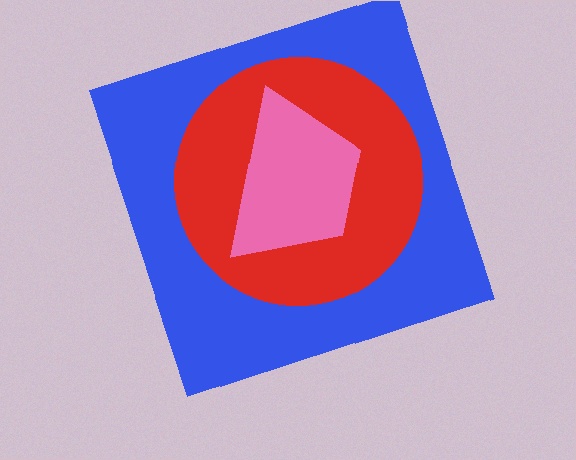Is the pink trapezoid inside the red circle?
Yes.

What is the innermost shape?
The pink trapezoid.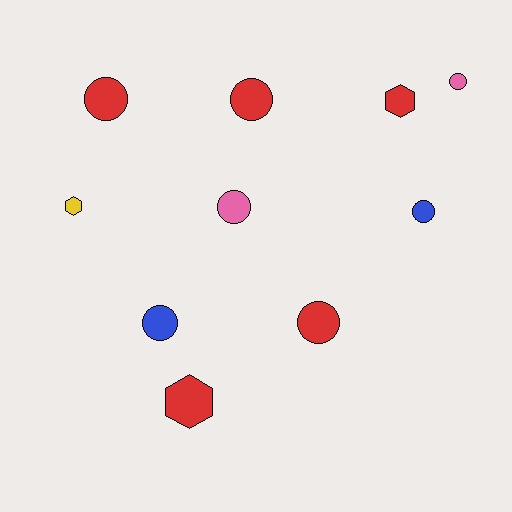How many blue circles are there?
There are 2 blue circles.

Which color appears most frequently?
Red, with 5 objects.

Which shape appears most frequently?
Circle, with 7 objects.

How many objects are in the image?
There are 10 objects.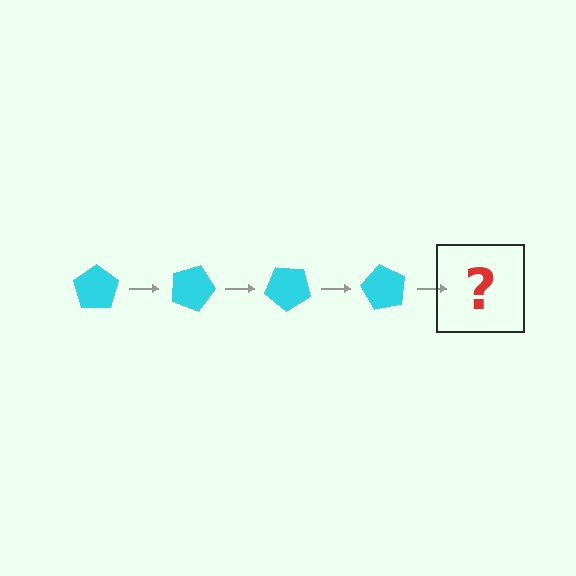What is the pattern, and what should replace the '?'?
The pattern is that the pentagon rotates 20 degrees each step. The '?' should be a cyan pentagon rotated 80 degrees.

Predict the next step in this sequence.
The next step is a cyan pentagon rotated 80 degrees.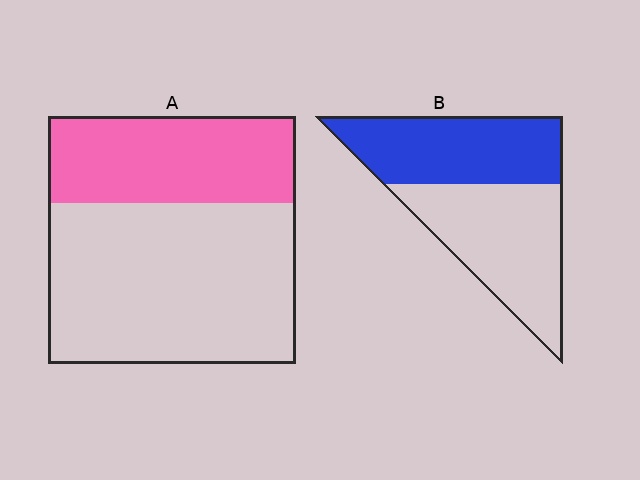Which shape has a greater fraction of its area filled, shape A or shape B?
Shape B.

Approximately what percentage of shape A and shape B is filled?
A is approximately 35% and B is approximately 45%.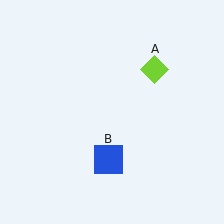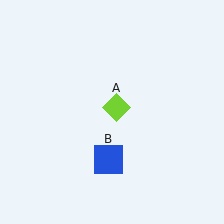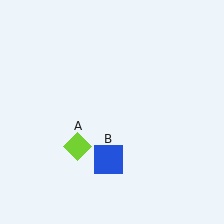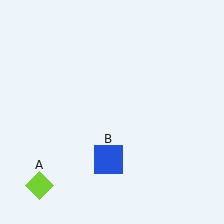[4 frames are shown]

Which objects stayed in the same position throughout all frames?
Blue square (object B) remained stationary.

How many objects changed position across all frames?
1 object changed position: lime diamond (object A).